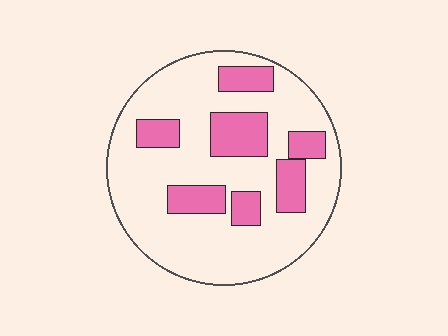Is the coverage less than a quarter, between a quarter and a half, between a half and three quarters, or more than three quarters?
Less than a quarter.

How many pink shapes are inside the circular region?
7.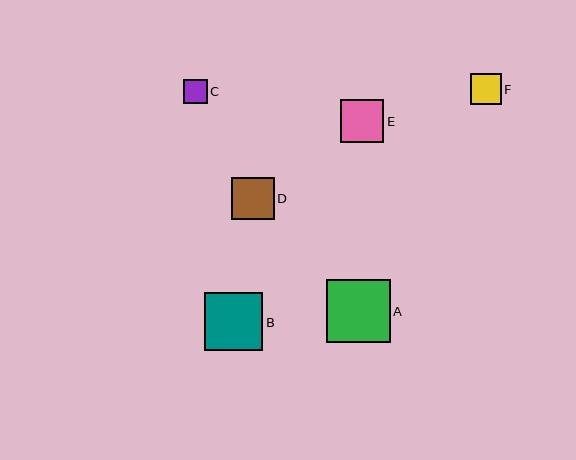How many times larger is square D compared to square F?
Square D is approximately 1.4 times the size of square F.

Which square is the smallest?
Square C is the smallest with a size of approximately 24 pixels.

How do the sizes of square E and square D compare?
Square E and square D are approximately the same size.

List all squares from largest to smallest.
From largest to smallest: A, B, E, D, F, C.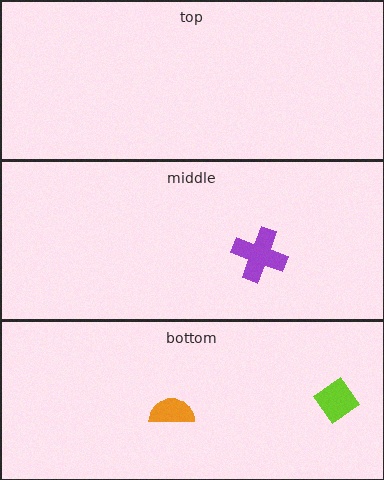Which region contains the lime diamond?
The bottom region.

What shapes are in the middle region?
The purple cross.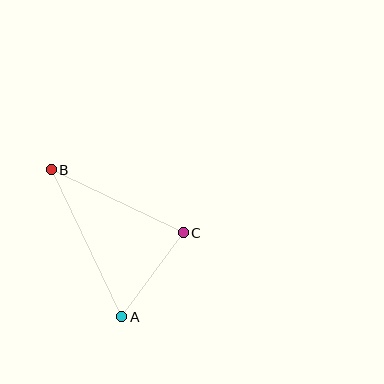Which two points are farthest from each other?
Points A and B are farthest from each other.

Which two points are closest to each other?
Points A and C are closest to each other.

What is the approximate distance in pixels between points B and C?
The distance between B and C is approximately 146 pixels.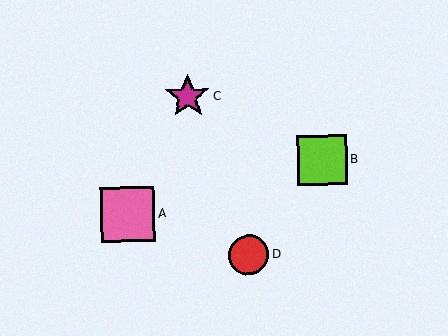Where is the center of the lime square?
The center of the lime square is at (322, 160).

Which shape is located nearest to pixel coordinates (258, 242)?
The red circle (labeled D) at (249, 255) is nearest to that location.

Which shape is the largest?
The pink square (labeled A) is the largest.